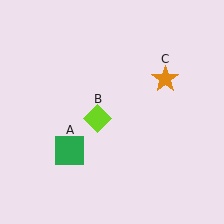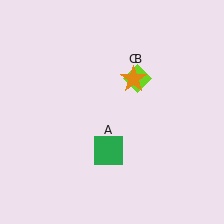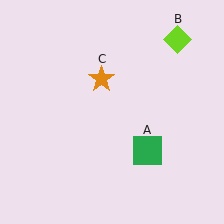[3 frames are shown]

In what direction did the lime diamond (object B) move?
The lime diamond (object B) moved up and to the right.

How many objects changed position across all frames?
3 objects changed position: green square (object A), lime diamond (object B), orange star (object C).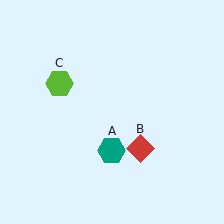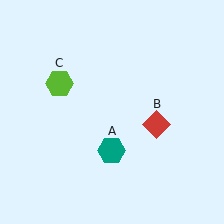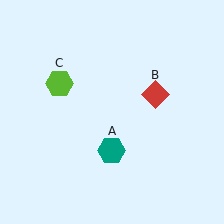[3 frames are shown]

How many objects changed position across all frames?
1 object changed position: red diamond (object B).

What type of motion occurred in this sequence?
The red diamond (object B) rotated counterclockwise around the center of the scene.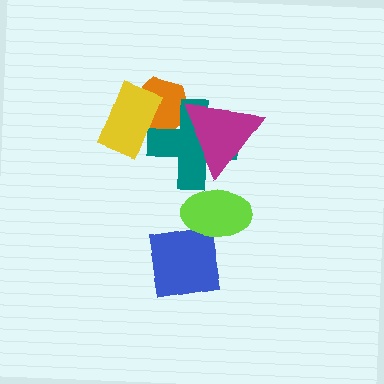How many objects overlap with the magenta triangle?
2 objects overlap with the magenta triangle.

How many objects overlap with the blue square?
1 object overlaps with the blue square.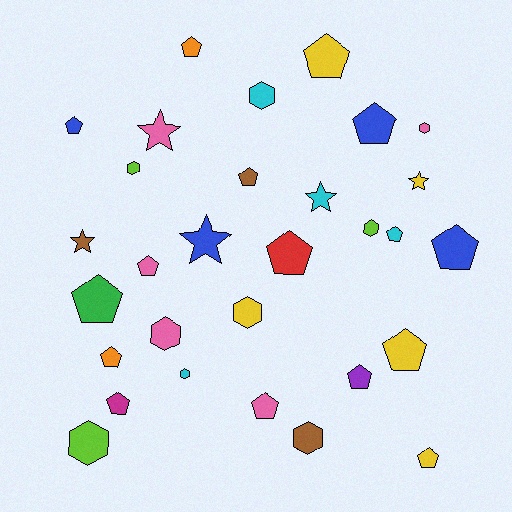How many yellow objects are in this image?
There are 5 yellow objects.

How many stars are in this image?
There are 5 stars.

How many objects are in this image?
There are 30 objects.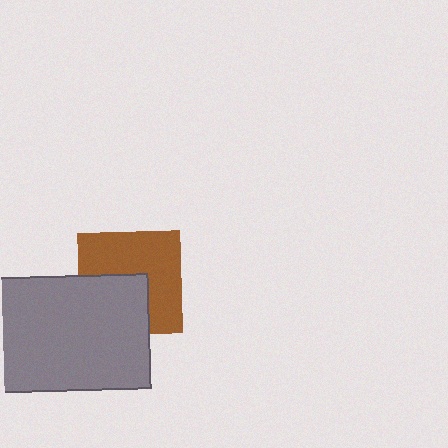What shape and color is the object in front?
The object in front is a gray rectangle.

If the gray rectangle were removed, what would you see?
You would see the complete brown square.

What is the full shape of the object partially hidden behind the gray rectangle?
The partially hidden object is a brown square.